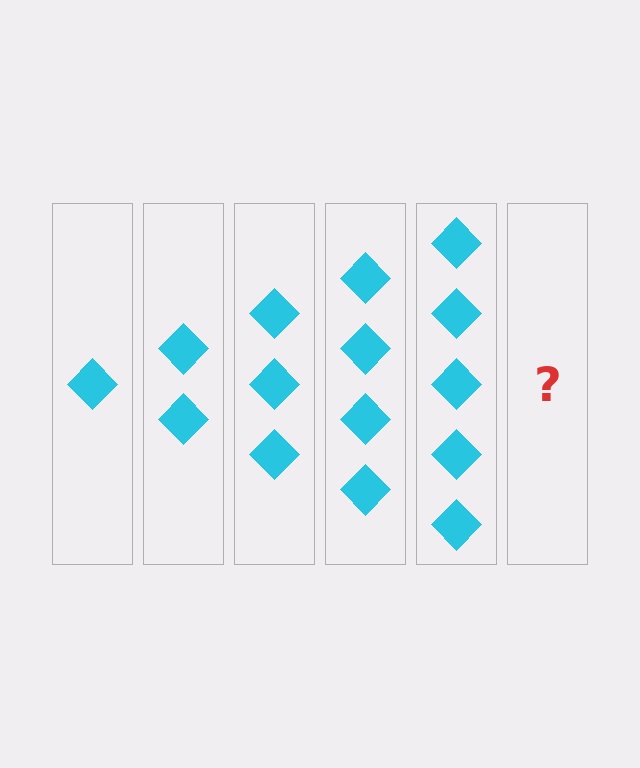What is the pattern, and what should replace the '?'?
The pattern is that each step adds one more diamond. The '?' should be 6 diamonds.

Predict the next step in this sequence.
The next step is 6 diamonds.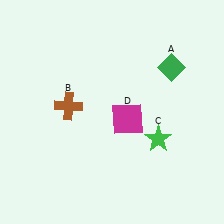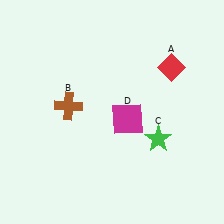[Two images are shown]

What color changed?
The diamond (A) changed from green in Image 1 to red in Image 2.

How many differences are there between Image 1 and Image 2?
There is 1 difference between the two images.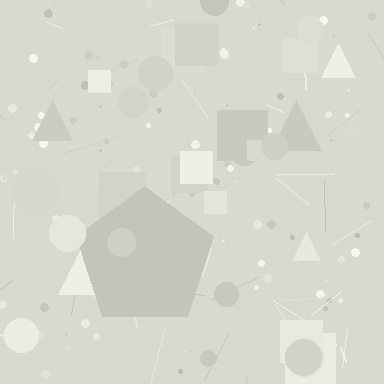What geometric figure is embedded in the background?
A pentagon is embedded in the background.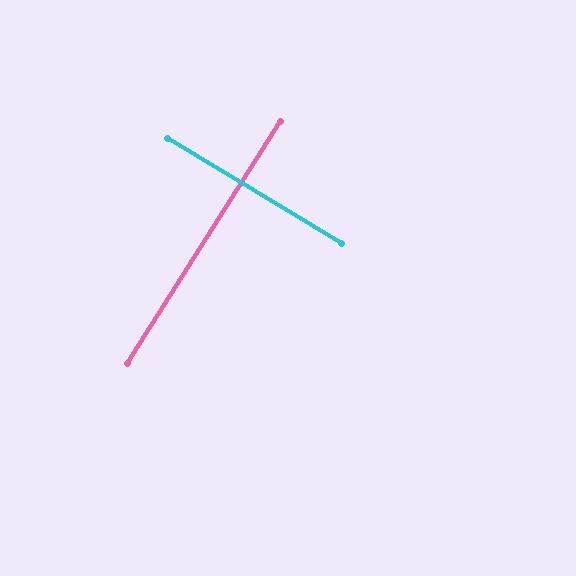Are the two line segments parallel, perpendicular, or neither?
Perpendicular — they meet at approximately 89°.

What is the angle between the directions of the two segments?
Approximately 89 degrees.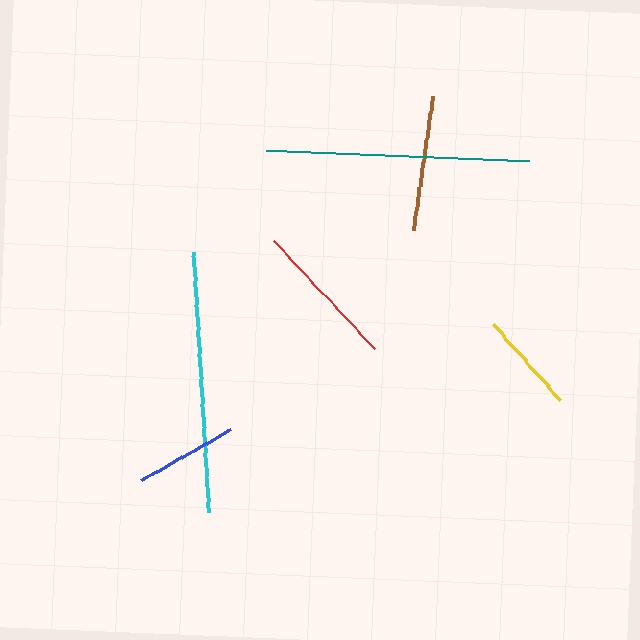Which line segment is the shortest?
The yellow line is the shortest at approximately 101 pixels.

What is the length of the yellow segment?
The yellow segment is approximately 101 pixels long.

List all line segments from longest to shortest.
From longest to shortest: teal, cyan, red, brown, blue, yellow.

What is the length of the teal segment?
The teal segment is approximately 263 pixels long.